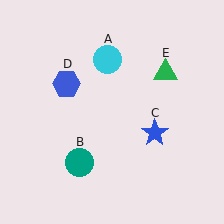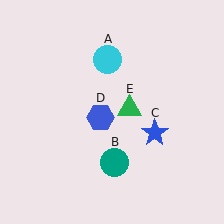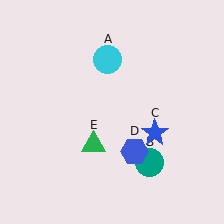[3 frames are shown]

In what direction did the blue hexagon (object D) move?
The blue hexagon (object D) moved down and to the right.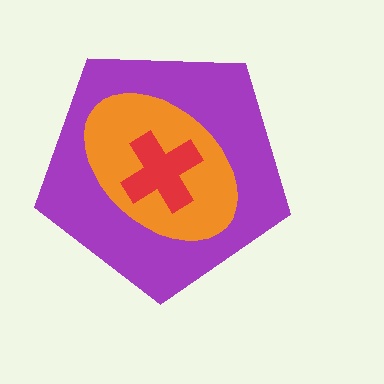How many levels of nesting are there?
3.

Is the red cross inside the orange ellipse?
Yes.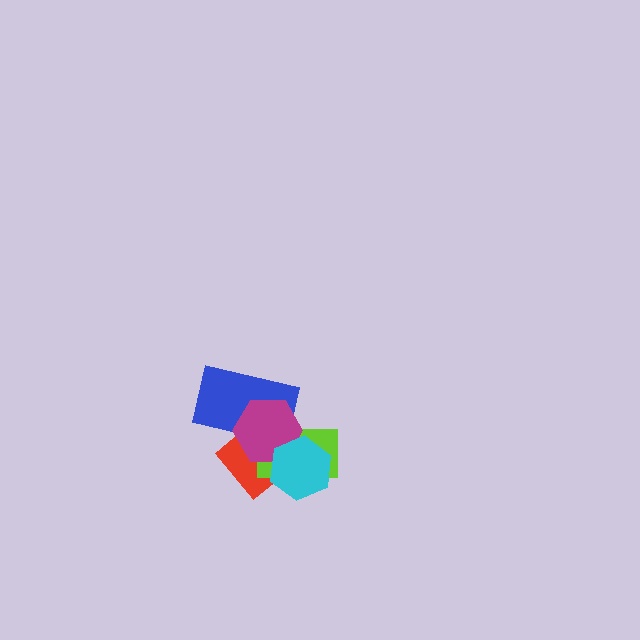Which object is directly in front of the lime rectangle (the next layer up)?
The magenta hexagon is directly in front of the lime rectangle.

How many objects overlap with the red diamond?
4 objects overlap with the red diamond.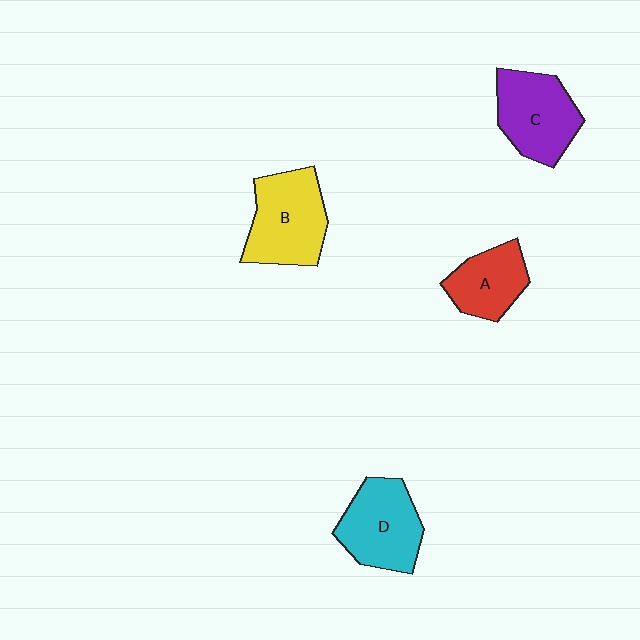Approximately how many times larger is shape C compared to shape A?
Approximately 1.3 times.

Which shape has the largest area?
Shape B (yellow).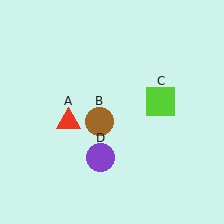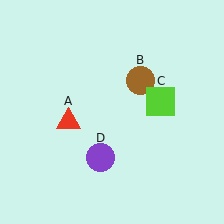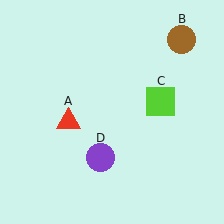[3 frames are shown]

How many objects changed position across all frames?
1 object changed position: brown circle (object B).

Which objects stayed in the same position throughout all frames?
Red triangle (object A) and lime square (object C) and purple circle (object D) remained stationary.